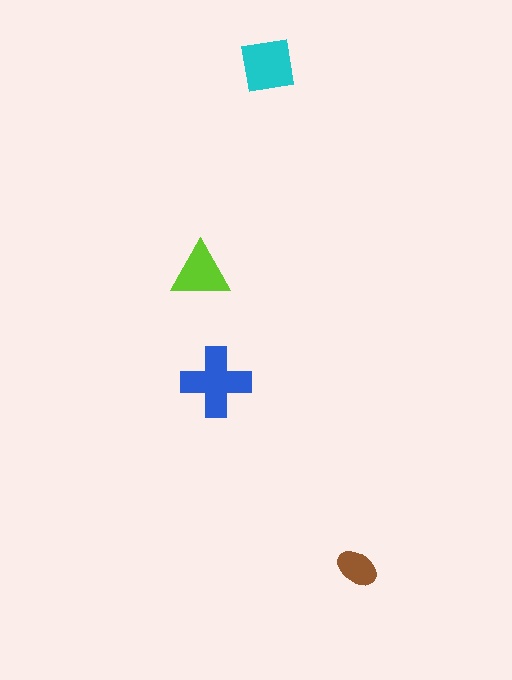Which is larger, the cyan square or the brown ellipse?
The cyan square.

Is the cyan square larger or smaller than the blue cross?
Smaller.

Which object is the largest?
The blue cross.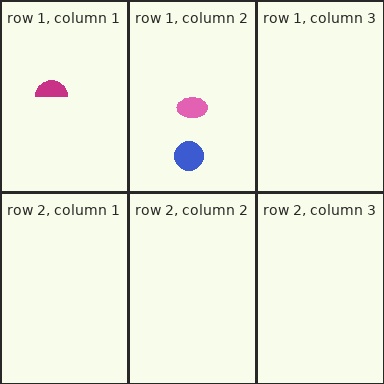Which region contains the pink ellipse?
The row 1, column 2 region.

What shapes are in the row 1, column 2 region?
The blue circle, the pink ellipse.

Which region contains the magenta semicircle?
The row 1, column 1 region.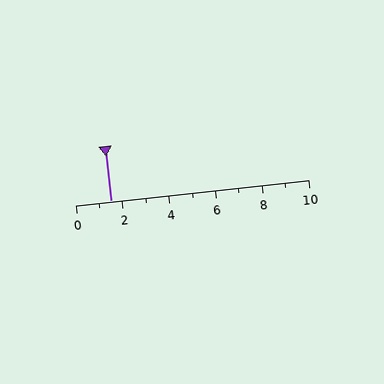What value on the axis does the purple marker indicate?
The marker indicates approximately 1.5.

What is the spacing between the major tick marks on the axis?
The major ticks are spaced 2 apart.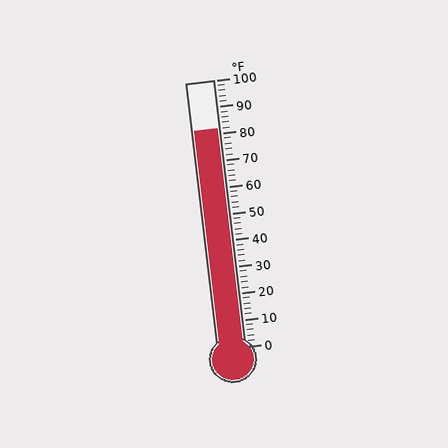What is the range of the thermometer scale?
The thermometer scale ranges from 0°F to 100°F.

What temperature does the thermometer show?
The thermometer shows approximately 82°F.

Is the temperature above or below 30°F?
The temperature is above 30°F.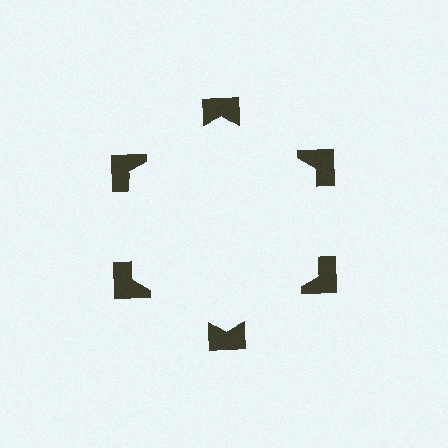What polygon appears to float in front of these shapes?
An illusory hexagon — its edges are inferred from the aligned wedge cuts in the notched squares, not physically drawn.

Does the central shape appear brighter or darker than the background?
It typically appears slightly brighter than the background, even though no actual brightness change is drawn.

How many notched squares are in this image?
There are 6 — one at each vertex of the illusory hexagon.